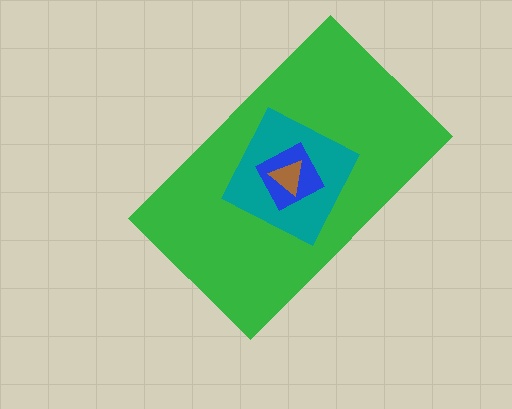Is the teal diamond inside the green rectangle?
Yes.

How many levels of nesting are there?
4.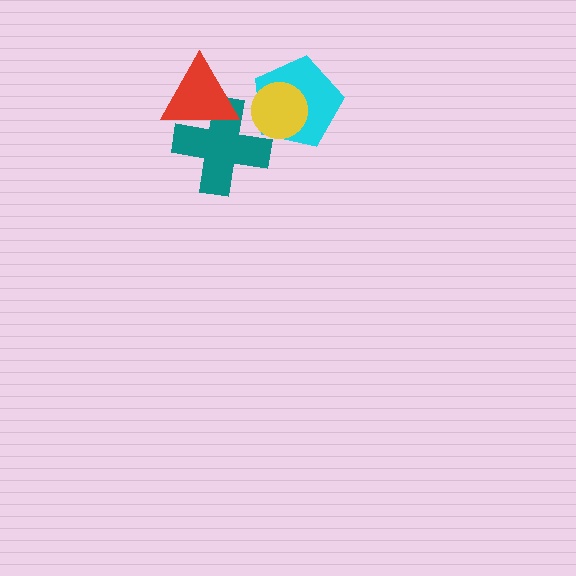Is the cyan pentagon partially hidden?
Yes, it is partially covered by another shape.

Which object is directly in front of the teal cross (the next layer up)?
The red triangle is directly in front of the teal cross.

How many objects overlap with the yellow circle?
2 objects overlap with the yellow circle.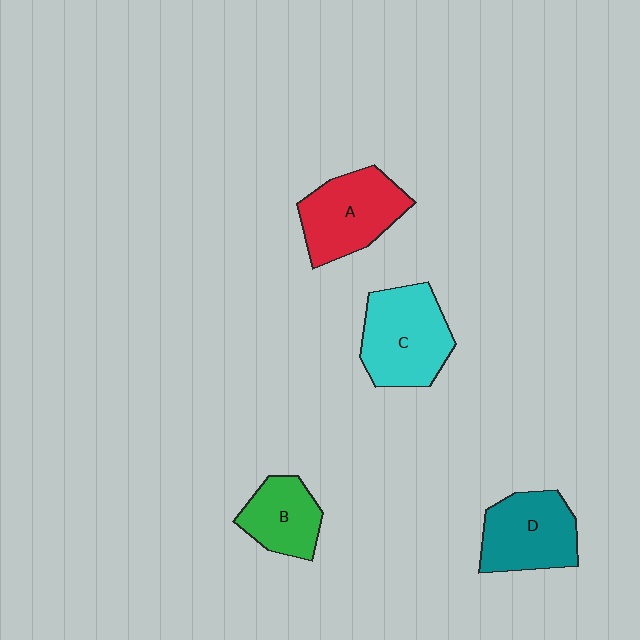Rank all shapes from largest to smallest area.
From largest to smallest: C (cyan), A (red), D (teal), B (green).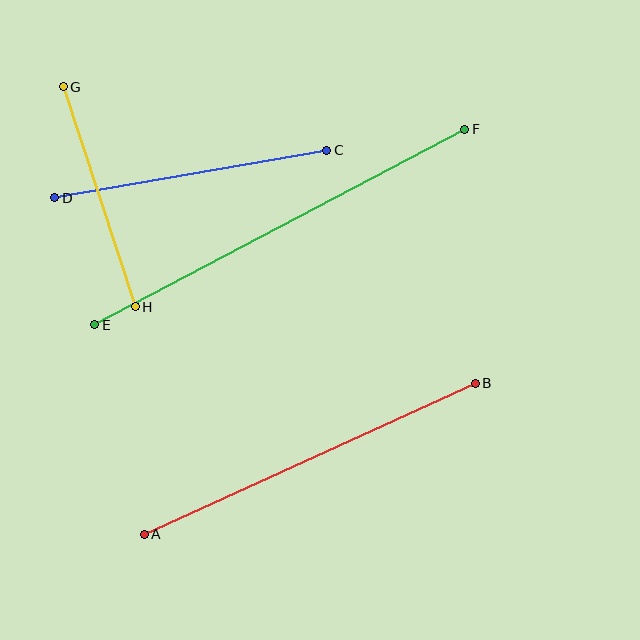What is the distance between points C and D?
The distance is approximately 276 pixels.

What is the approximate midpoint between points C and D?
The midpoint is at approximately (191, 174) pixels.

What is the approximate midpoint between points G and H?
The midpoint is at approximately (99, 197) pixels.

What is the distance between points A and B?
The distance is approximately 364 pixels.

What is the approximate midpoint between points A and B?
The midpoint is at approximately (310, 459) pixels.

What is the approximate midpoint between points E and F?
The midpoint is at approximately (280, 227) pixels.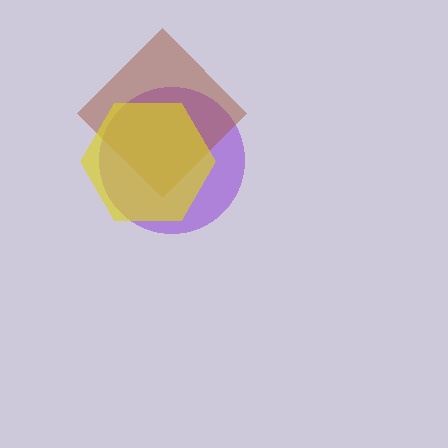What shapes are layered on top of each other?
The layered shapes are: a purple circle, a brown diamond, a yellow hexagon.